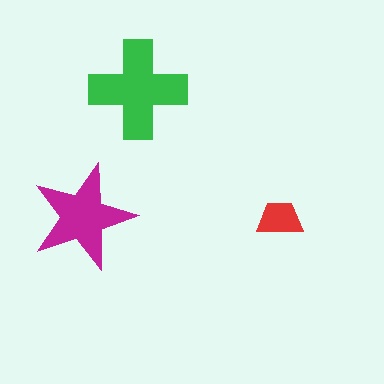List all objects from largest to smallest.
The green cross, the magenta star, the red trapezoid.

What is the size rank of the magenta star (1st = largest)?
2nd.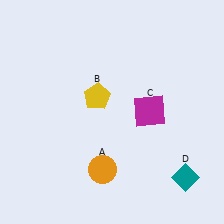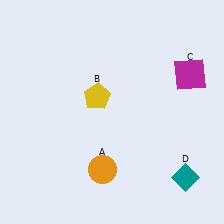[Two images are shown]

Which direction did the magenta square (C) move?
The magenta square (C) moved right.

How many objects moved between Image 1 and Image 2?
1 object moved between the two images.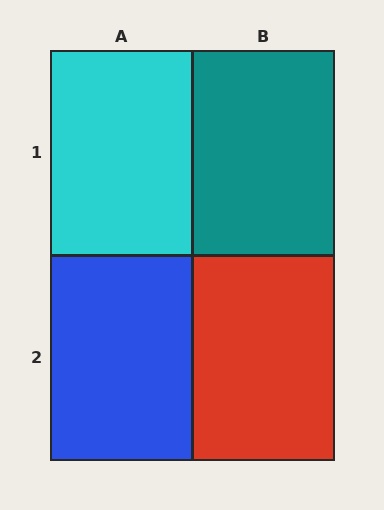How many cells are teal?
1 cell is teal.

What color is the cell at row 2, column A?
Blue.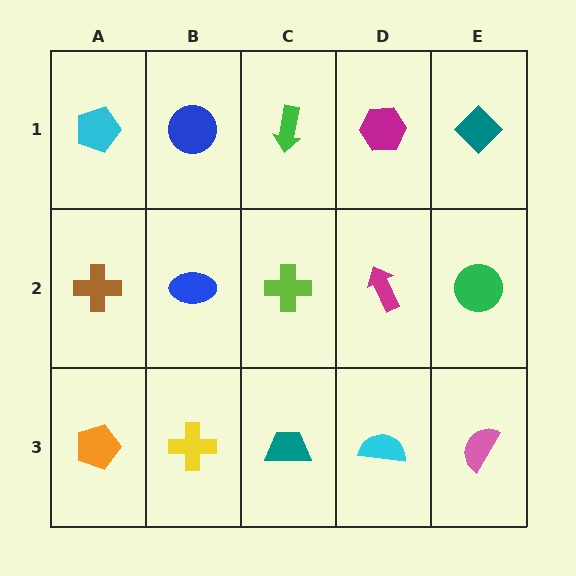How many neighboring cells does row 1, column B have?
3.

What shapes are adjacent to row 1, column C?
A lime cross (row 2, column C), a blue circle (row 1, column B), a magenta hexagon (row 1, column D).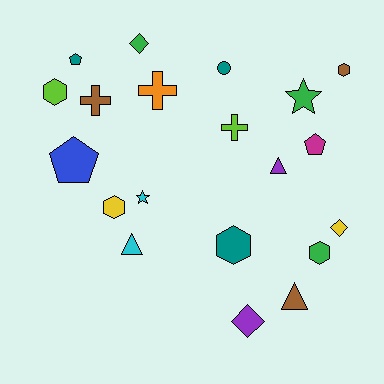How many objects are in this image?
There are 20 objects.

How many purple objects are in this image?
There are 2 purple objects.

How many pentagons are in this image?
There are 3 pentagons.